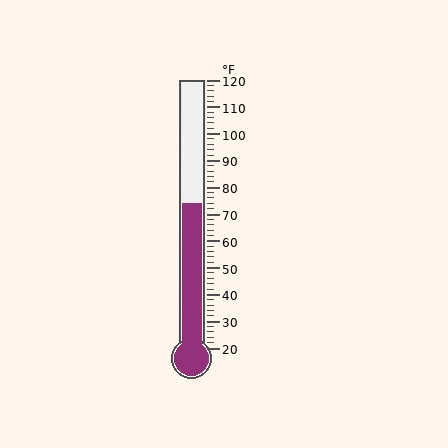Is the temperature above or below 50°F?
The temperature is above 50°F.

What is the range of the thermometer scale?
The thermometer scale ranges from 20°F to 120°F.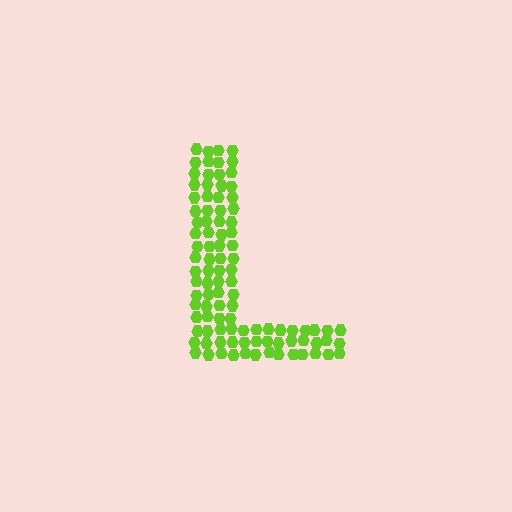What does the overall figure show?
The overall figure shows the letter L.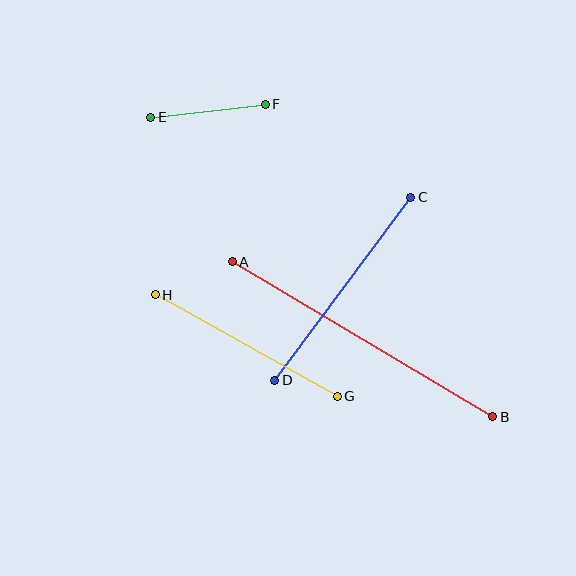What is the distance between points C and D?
The distance is approximately 228 pixels.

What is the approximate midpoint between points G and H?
The midpoint is at approximately (246, 346) pixels.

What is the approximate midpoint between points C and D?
The midpoint is at approximately (343, 289) pixels.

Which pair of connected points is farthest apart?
Points A and B are farthest apart.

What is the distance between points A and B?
The distance is approximately 303 pixels.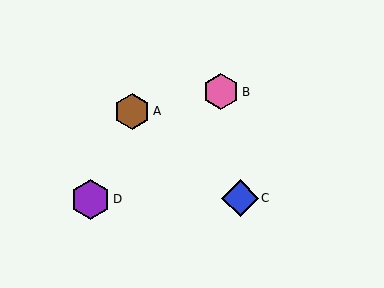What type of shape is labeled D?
Shape D is a purple hexagon.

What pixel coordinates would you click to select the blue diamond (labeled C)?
Click at (240, 198) to select the blue diamond C.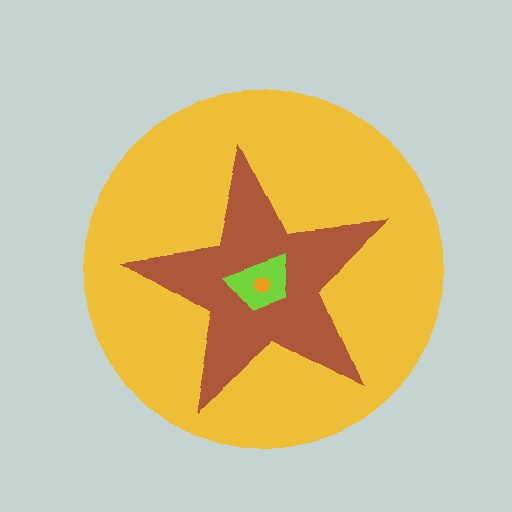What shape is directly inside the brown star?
The lime trapezoid.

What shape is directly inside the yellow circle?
The brown star.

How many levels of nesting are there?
4.